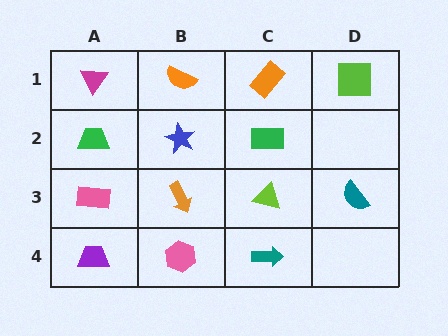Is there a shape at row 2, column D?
No, that cell is empty.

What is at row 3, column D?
A teal semicircle.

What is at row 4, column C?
A teal arrow.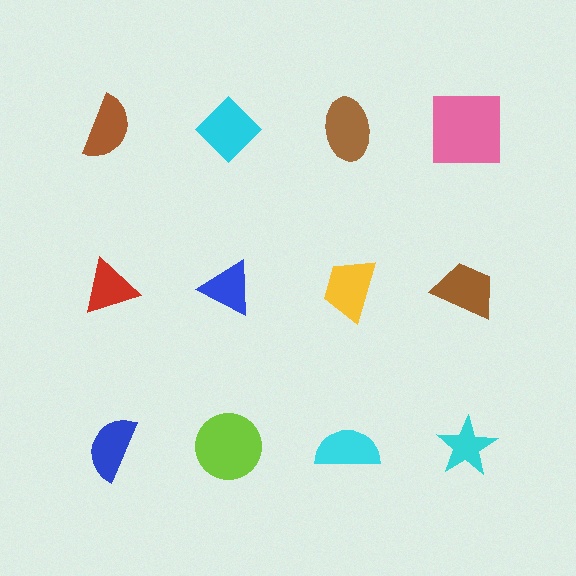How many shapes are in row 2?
4 shapes.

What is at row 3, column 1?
A blue semicircle.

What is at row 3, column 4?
A cyan star.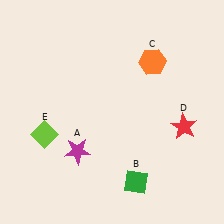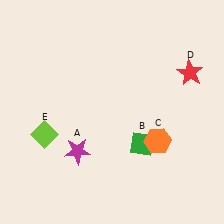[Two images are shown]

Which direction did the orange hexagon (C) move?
The orange hexagon (C) moved down.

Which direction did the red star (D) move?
The red star (D) moved up.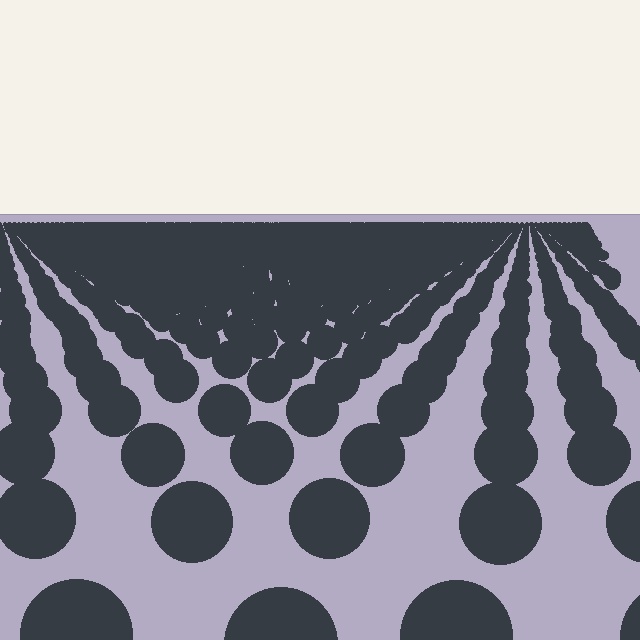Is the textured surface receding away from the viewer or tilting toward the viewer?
The surface is receding away from the viewer. Texture elements get smaller and denser toward the top.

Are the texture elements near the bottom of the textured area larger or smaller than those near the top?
Larger. Near the bottom, elements are closer to the viewer and appear at a bigger on-screen size.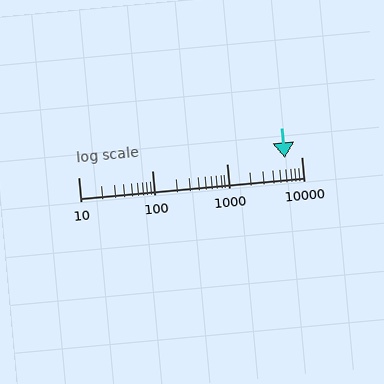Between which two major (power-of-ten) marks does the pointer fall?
The pointer is between 1000 and 10000.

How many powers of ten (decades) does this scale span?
The scale spans 3 decades, from 10 to 10000.